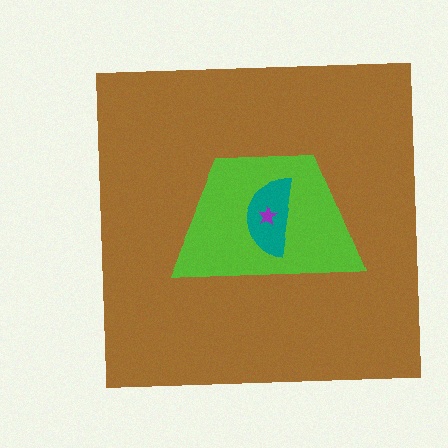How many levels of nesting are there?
4.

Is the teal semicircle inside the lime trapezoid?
Yes.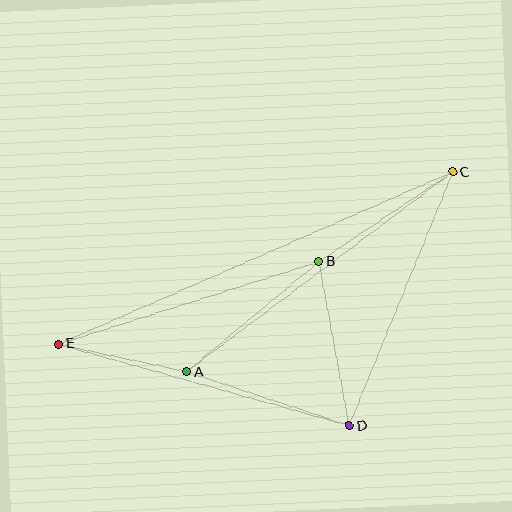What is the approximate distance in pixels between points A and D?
The distance between A and D is approximately 171 pixels.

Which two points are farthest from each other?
Points C and E are farthest from each other.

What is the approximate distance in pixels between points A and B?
The distance between A and B is approximately 172 pixels.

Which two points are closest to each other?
Points A and E are closest to each other.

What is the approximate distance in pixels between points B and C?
The distance between B and C is approximately 161 pixels.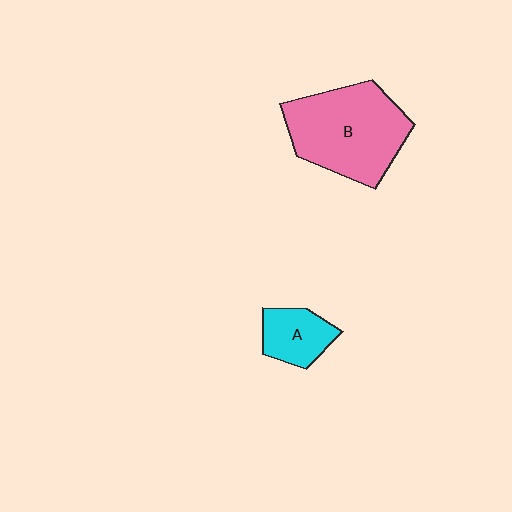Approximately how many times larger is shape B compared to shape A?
Approximately 2.7 times.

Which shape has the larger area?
Shape B (pink).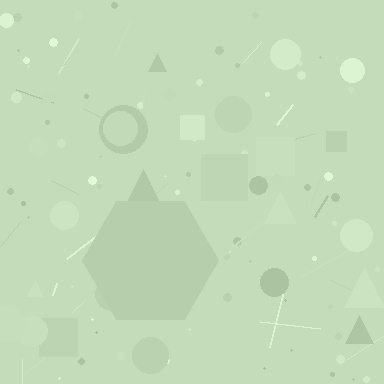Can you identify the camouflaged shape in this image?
The camouflaged shape is a hexagon.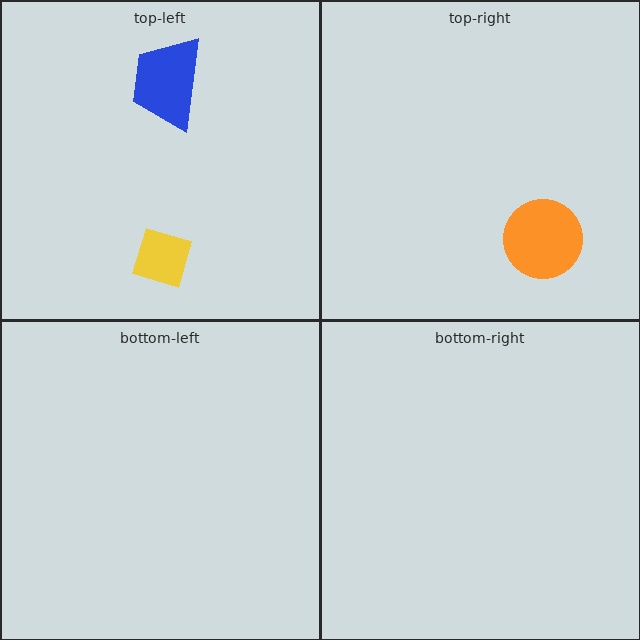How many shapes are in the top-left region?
2.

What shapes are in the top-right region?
The orange circle.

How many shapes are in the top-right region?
1.